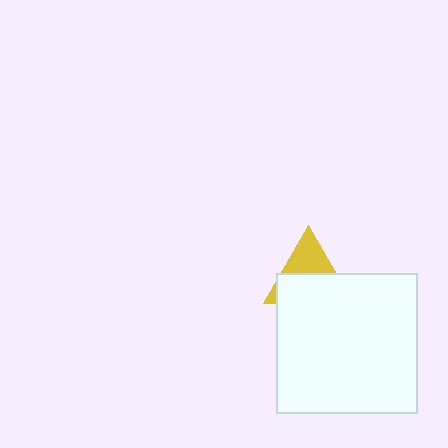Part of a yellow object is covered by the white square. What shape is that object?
It is a triangle.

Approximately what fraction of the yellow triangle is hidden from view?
Roughly 58% of the yellow triangle is hidden behind the white square.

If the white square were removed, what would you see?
You would see the complete yellow triangle.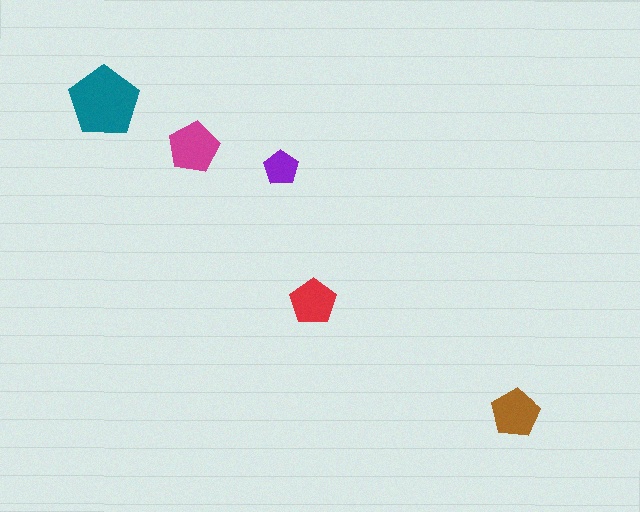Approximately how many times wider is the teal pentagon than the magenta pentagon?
About 1.5 times wider.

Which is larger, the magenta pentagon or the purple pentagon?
The magenta one.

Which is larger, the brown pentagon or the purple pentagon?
The brown one.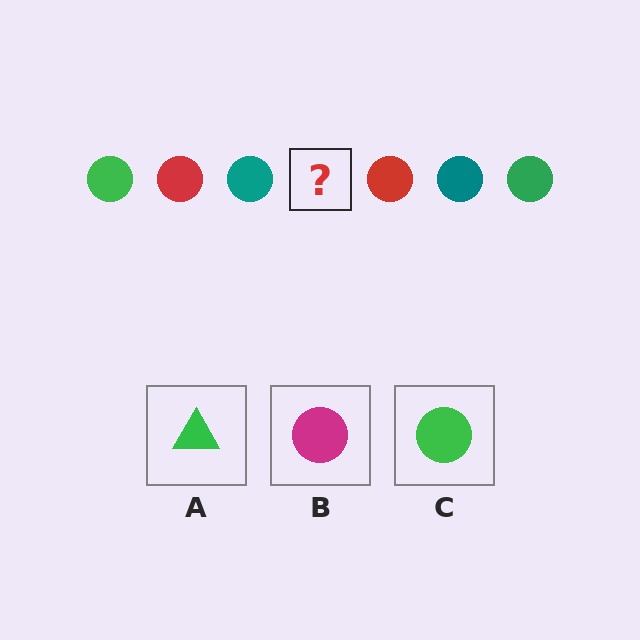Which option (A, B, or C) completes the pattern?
C.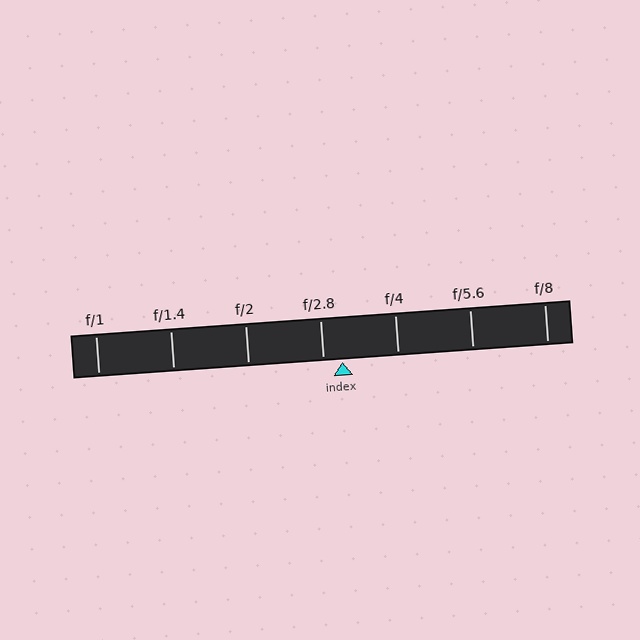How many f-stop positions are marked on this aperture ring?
There are 7 f-stop positions marked.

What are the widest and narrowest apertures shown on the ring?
The widest aperture shown is f/1 and the narrowest is f/8.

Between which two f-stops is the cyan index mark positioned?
The index mark is between f/2.8 and f/4.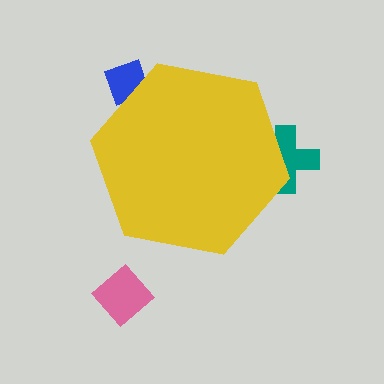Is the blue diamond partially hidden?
Yes, the blue diamond is partially hidden behind the yellow hexagon.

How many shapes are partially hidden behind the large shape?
2 shapes are partially hidden.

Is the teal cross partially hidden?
Yes, the teal cross is partially hidden behind the yellow hexagon.